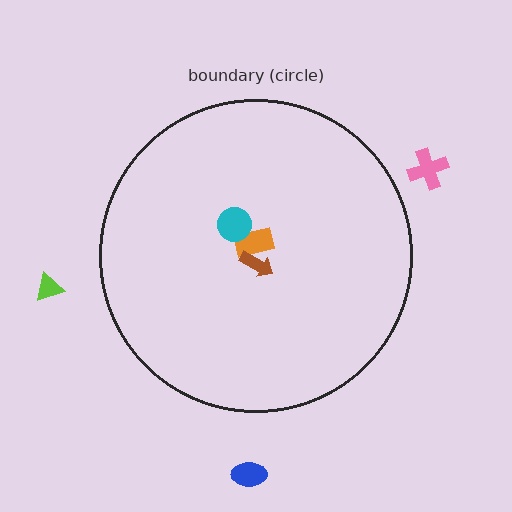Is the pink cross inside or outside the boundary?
Outside.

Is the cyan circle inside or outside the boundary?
Inside.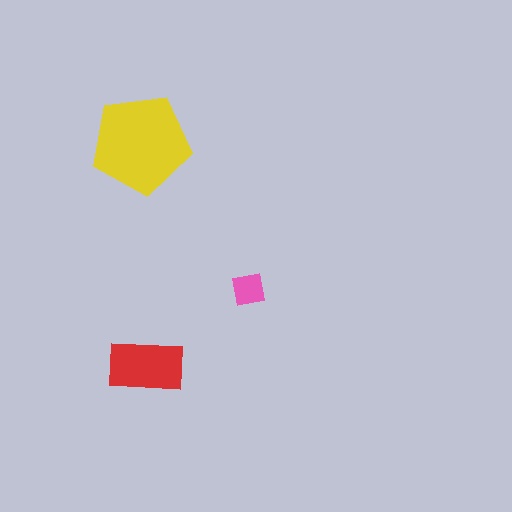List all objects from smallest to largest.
The pink square, the red rectangle, the yellow pentagon.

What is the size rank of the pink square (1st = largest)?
3rd.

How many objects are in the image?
There are 3 objects in the image.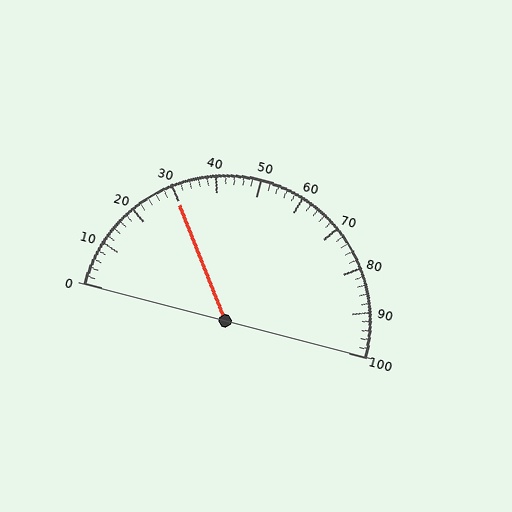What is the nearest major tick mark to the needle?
The nearest major tick mark is 30.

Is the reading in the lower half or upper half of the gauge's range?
The reading is in the lower half of the range (0 to 100).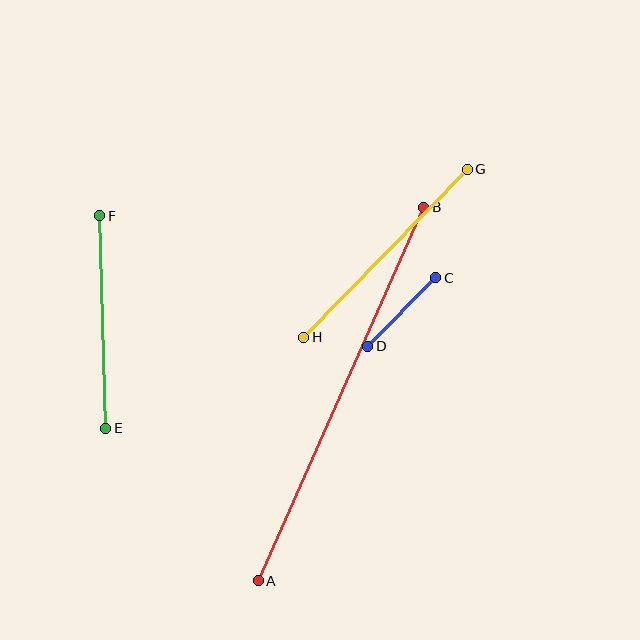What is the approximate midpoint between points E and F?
The midpoint is at approximately (103, 322) pixels.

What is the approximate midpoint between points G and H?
The midpoint is at approximately (385, 253) pixels.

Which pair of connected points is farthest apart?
Points A and B are farthest apart.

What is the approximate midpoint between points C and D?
The midpoint is at approximately (402, 312) pixels.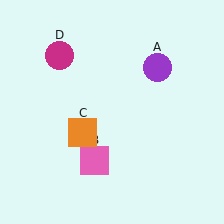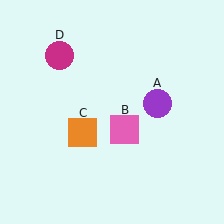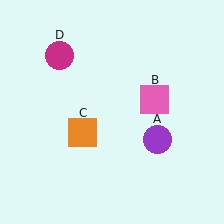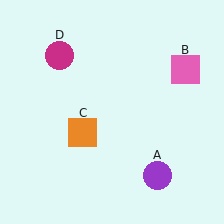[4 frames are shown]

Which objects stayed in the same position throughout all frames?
Orange square (object C) and magenta circle (object D) remained stationary.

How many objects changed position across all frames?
2 objects changed position: purple circle (object A), pink square (object B).